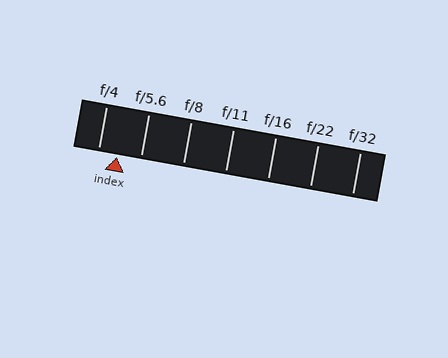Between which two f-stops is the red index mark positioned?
The index mark is between f/4 and f/5.6.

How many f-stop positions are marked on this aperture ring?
There are 7 f-stop positions marked.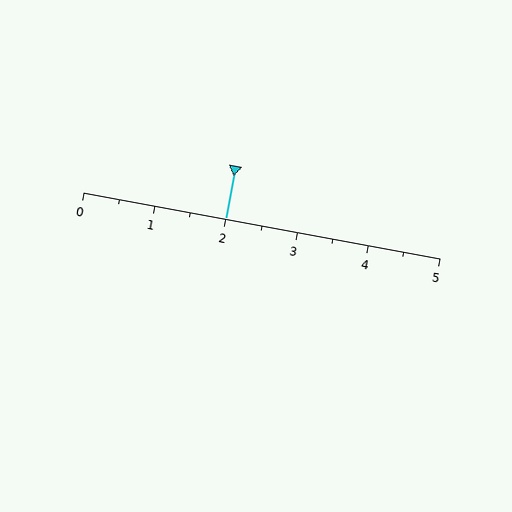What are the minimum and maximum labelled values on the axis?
The axis runs from 0 to 5.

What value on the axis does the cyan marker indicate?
The marker indicates approximately 2.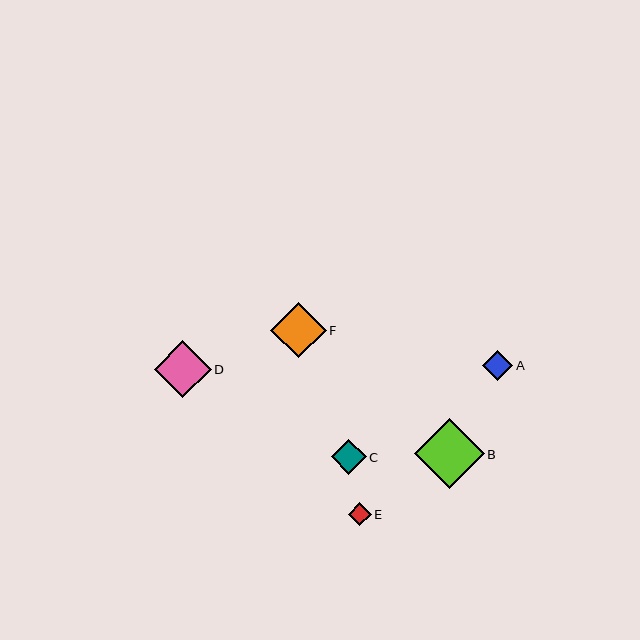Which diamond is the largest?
Diamond B is the largest with a size of approximately 70 pixels.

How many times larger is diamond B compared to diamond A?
Diamond B is approximately 2.3 times the size of diamond A.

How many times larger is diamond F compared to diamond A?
Diamond F is approximately 1.9 times the size of diamond A.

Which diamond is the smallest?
Diamond E is the smallest with a size of approximately 23 pixels.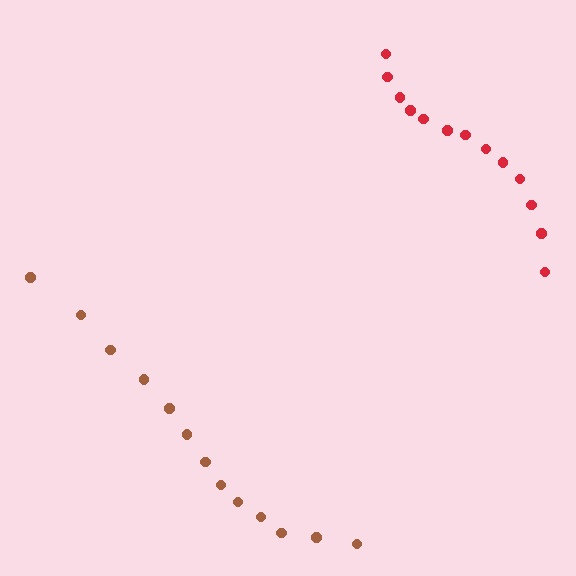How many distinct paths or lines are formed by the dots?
There are 2 distinct paths.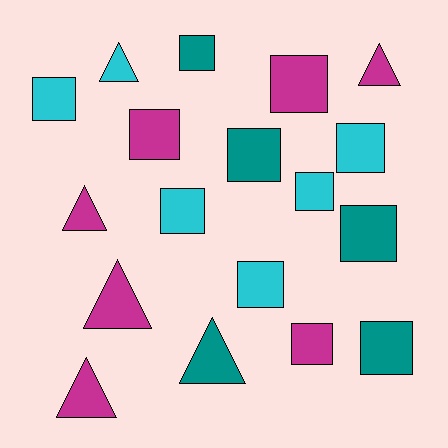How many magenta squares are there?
There are 3 magenta squares.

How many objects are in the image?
There are 18 objects.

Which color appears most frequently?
Magenta, with 7 objects.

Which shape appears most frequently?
Square, with 12 objects.